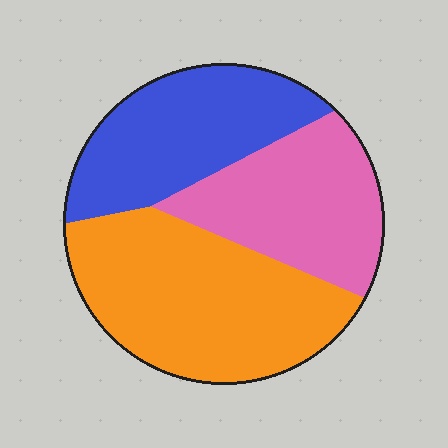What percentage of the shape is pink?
Pink takes up about one quarter (1/4) of the shape.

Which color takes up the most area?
Orange, at roughly 40%.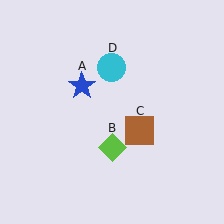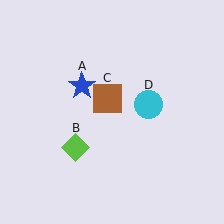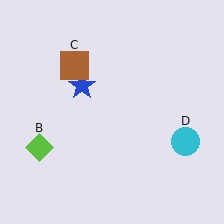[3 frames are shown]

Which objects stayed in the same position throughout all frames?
Blue star (object A) remained stationary.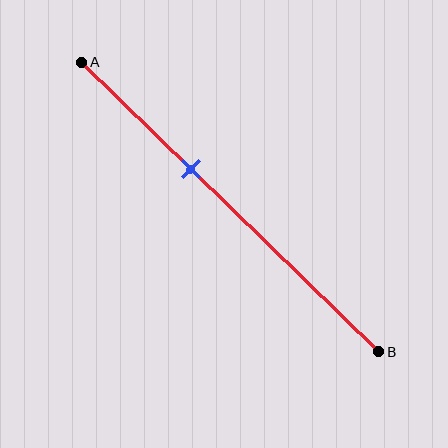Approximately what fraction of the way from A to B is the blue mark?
The blue mark is approximately 35% of the way from A to B.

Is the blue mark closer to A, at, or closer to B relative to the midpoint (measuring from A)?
The blue mark is closer to point A than the midpoint of segment AB.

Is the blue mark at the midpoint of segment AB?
No, the mark is at about 35% from A, not at the 50% midpoint.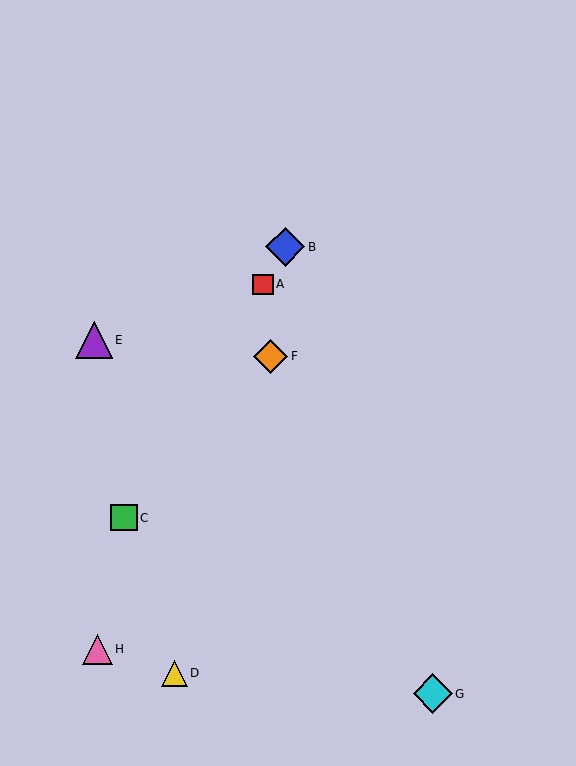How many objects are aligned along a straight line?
3 objects (A, B, C) are aligned along a straight line.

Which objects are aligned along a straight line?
Objects A, B, C are aligned along a straight line.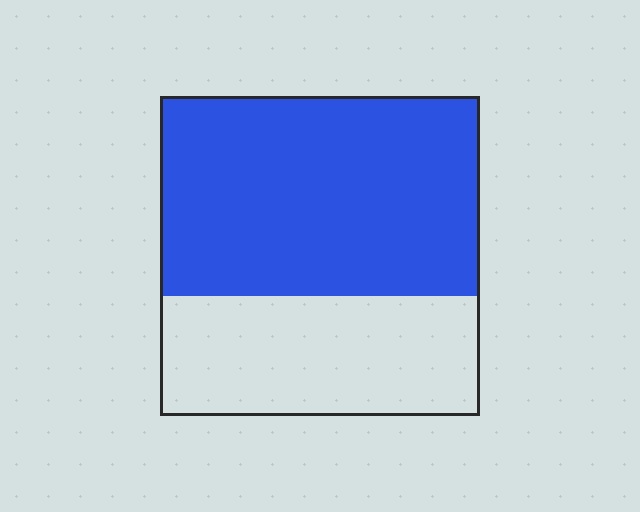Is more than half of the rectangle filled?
Yes.